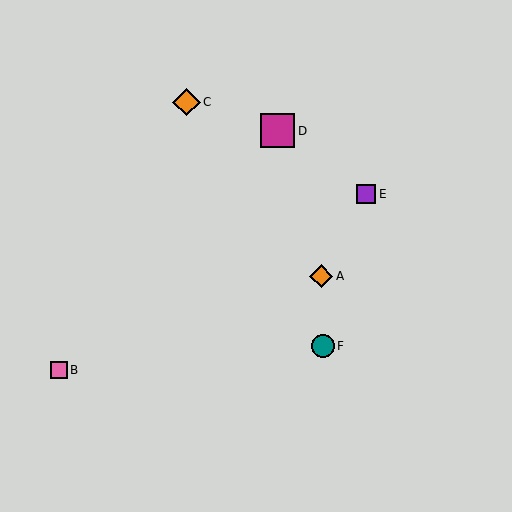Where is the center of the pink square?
The center of the pink square is at (59, 370).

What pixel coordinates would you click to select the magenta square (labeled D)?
Click at (278, 131) to select the magenta square D.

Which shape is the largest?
The magenta square (labeled D) is the largest.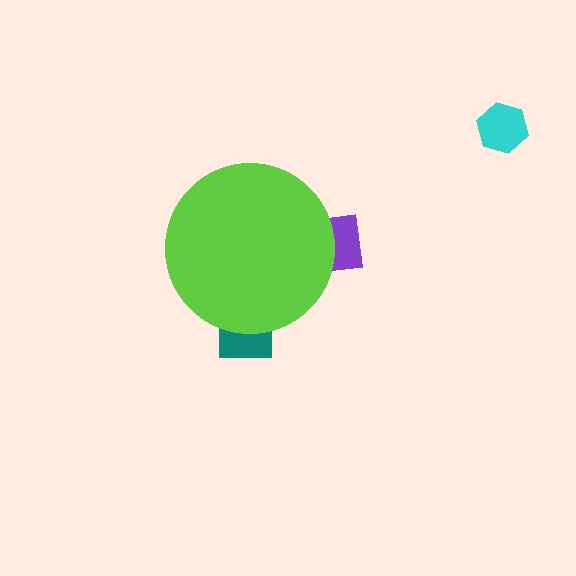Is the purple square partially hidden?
Yes, the purple square is partially hidden behind the lime circle.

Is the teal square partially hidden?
Yes, the teal square is partially hidden behind the lime circle.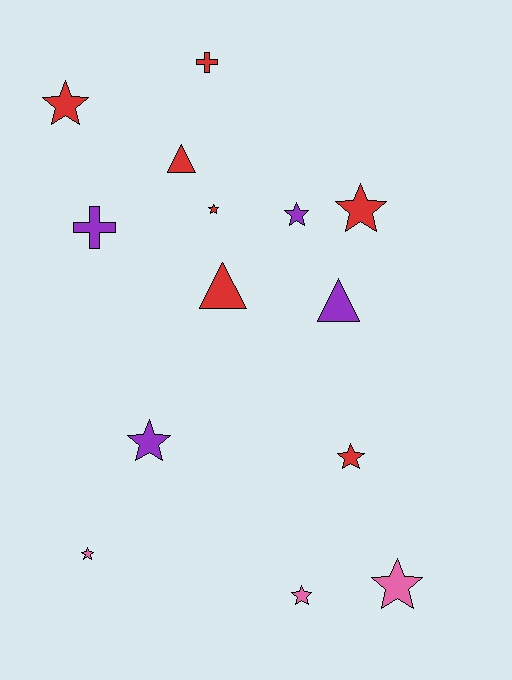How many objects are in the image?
There are 14 objects.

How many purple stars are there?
There are 2 purple stars.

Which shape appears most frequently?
Star, with 9 objects.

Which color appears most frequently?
Red, with 7 objects.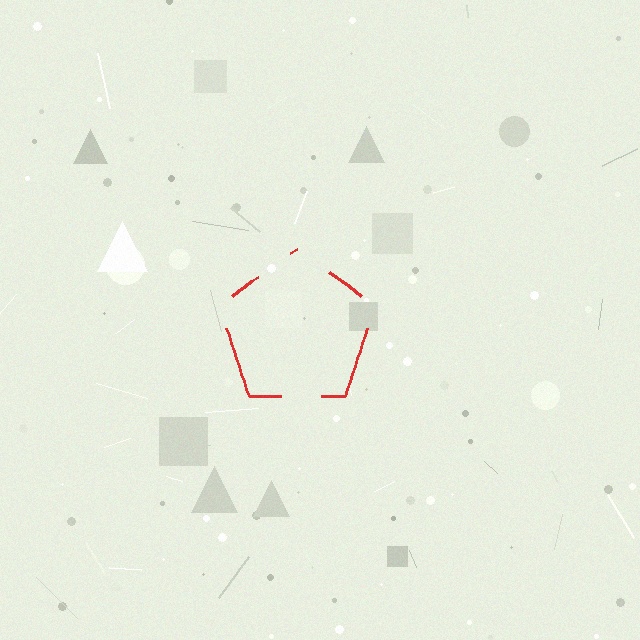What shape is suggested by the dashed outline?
The dashed outline suggests a pentagon.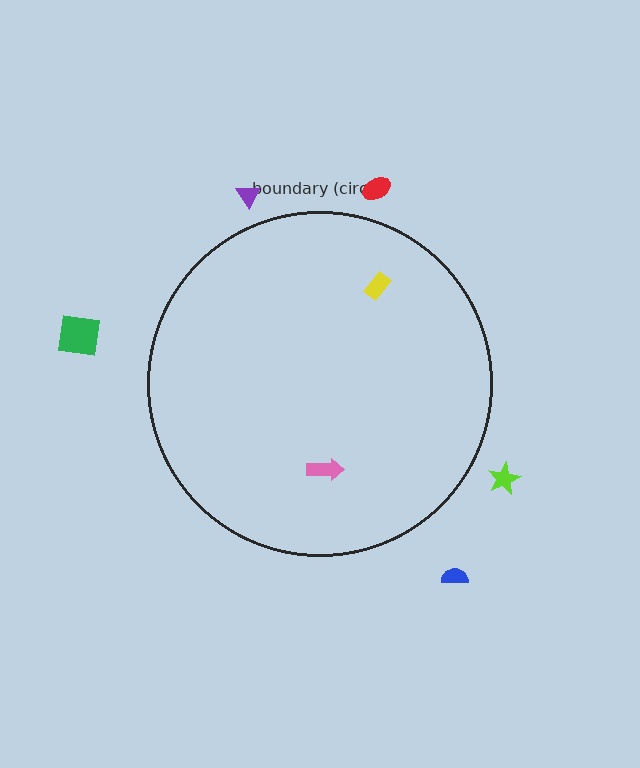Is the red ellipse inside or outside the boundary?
Outside.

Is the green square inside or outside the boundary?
Outside.